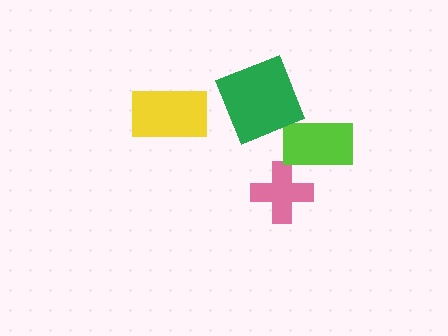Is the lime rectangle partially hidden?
Yes, it is partially covered by another shape.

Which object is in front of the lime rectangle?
The green diamond is in front of the lime rectangle.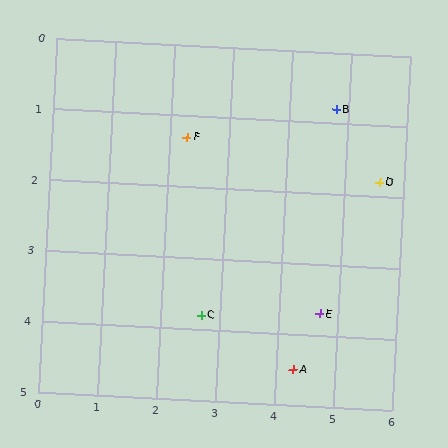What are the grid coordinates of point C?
Point C is at approximately (2.7, 3.8).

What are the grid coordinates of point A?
Point A is at approximately (4.3, 4.5).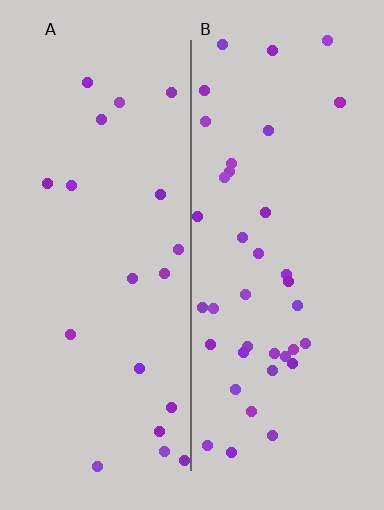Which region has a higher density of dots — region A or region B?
B (the right).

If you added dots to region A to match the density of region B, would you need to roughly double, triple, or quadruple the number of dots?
Approximately double.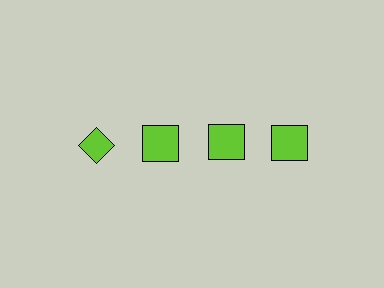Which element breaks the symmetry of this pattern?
The lime diamond in the top row, leftmost column breaks the symmetry. All other shapes are lime squares.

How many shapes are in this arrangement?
There are 4 shapes arranged in a grid pattern.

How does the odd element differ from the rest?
It has a different shape: diamond instead of square.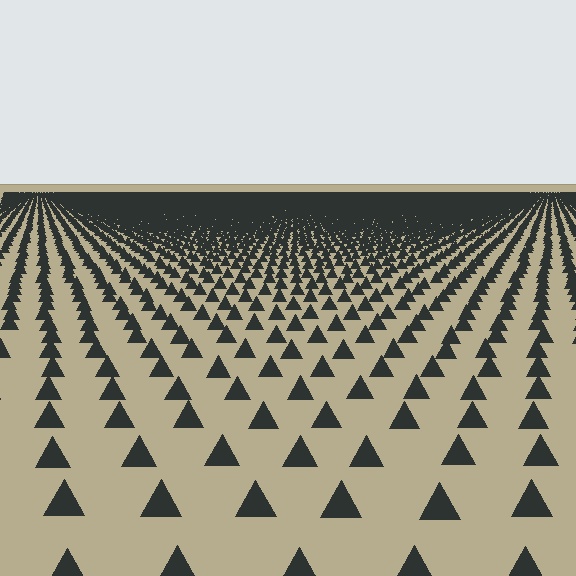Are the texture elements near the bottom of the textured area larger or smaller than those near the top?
Larger. Near the bottom, elements are closer to the viewer and appear at a bigger on-screen size.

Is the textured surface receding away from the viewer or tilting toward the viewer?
The surface is receding away from the viewer. Texture elements get smaller and denser toward the top.